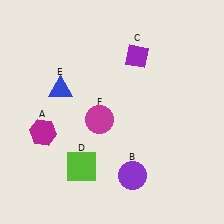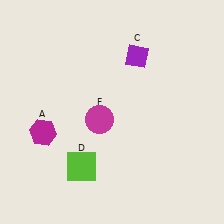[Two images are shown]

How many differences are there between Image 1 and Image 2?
There are 2 differences between the two images.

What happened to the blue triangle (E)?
The blue triangle (E) was removed in Image 2. It was in the top-left area of Image 1.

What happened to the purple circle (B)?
The purple circle (B) was removed in Image 2. It was in the bottom-right area of Image 1.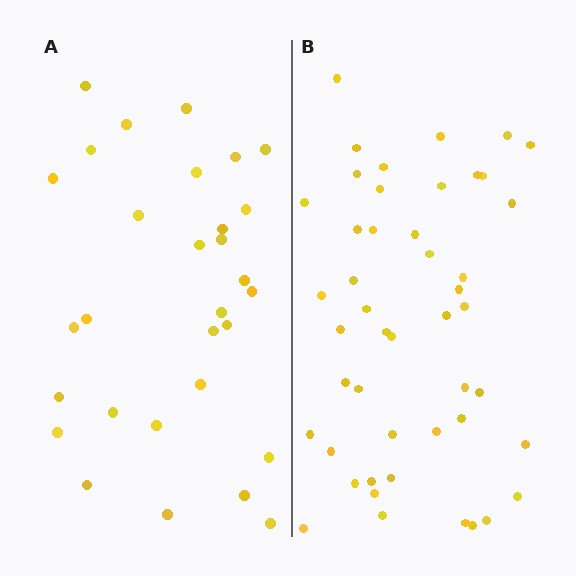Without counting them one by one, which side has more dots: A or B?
Region B (the right region) has more dots.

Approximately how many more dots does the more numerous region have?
Region B has approximately 15 more dots than region A.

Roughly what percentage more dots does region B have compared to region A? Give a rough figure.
About 55% more.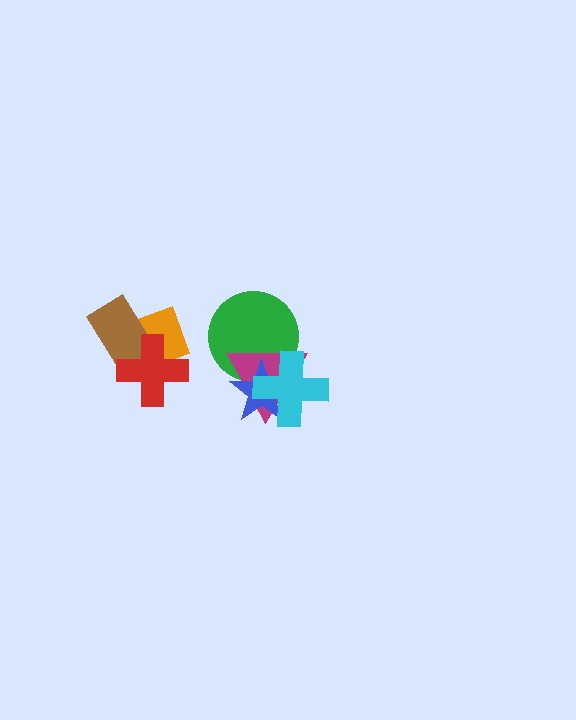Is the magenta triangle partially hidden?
Yes, it is partially covered by another shape.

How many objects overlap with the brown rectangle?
2 objects overlap with the brown rectangle.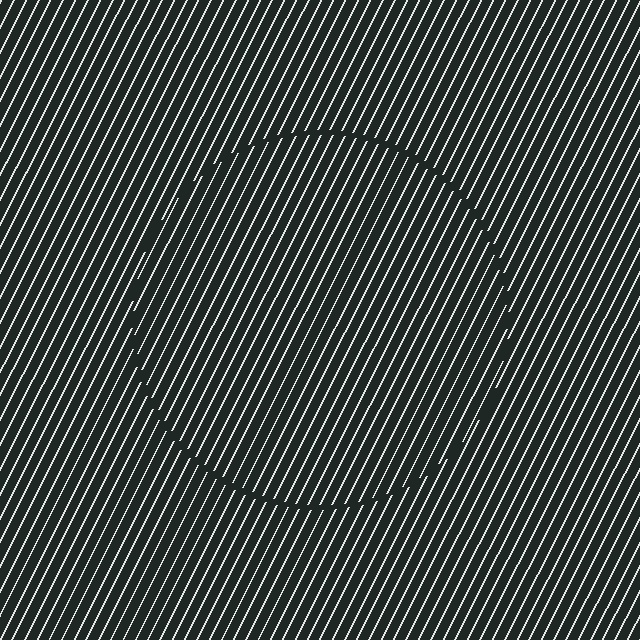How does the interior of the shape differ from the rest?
The interior of the shape contains the same grating, shifted by half a period — the contour is defined by the phase discontinuity where line-ends from the inner and outer gratings abut.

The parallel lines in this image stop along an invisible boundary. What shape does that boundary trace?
An illusory circle. The interior of the shape contains the same grating, shifted by half a period — the contour is defined by the phase discontinuity where line-ends from the inner and outer gratings abut.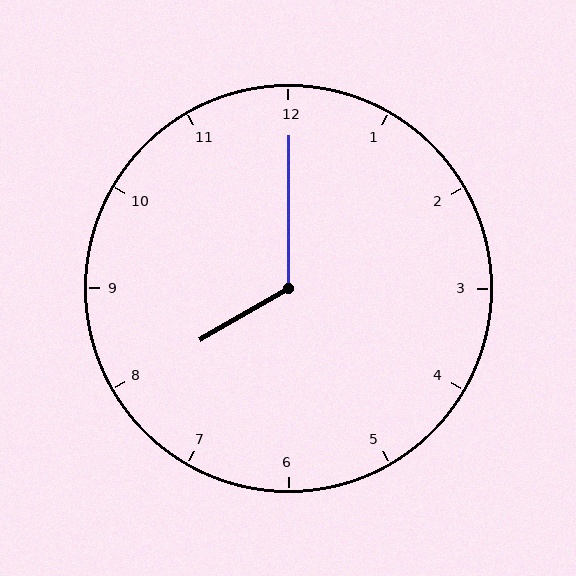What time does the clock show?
8:00.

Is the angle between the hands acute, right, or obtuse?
It is obtuse.